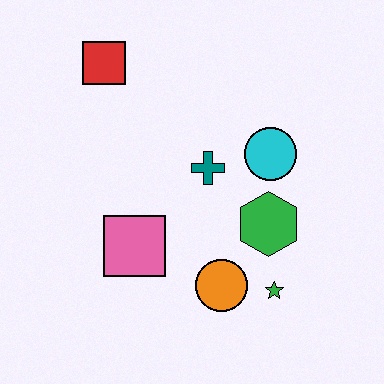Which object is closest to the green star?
The orange circle is closest to the green star.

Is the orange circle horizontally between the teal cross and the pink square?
No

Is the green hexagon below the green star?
No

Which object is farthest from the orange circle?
The red square is farthest from the orange circle.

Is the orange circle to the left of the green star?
Yes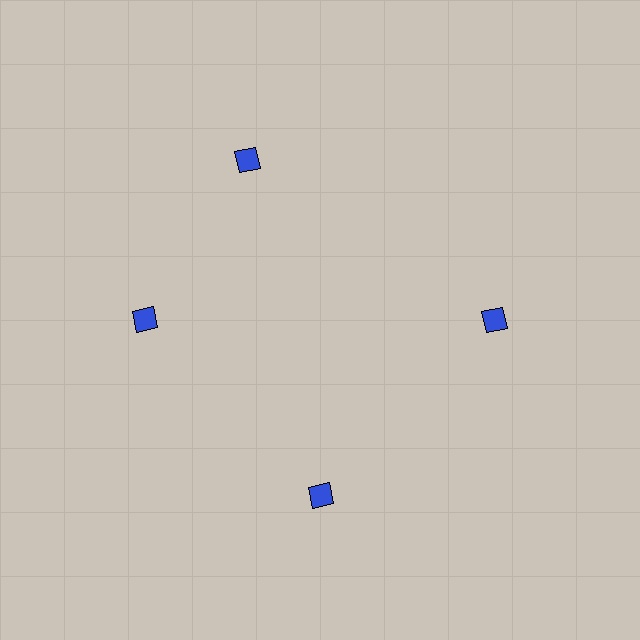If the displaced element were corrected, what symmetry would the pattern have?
It would have 4-fold rotational symmetry — the pattern would map onto itself every 90 degrees.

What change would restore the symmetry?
The symmetry would be restored by rotating it back into even spacing with its neighbors so that all 4 squares sit at equal angles and equal distance from the center.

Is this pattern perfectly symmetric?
No. The 4 blue squares are arranged in a ring, but one element near the 12 o'clock position is rotated out of alignment along the ring, breaking the 4-fold rotational symmetry.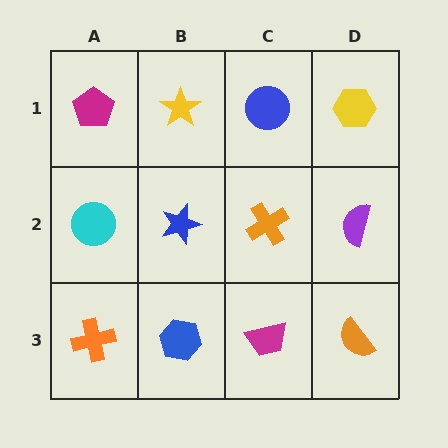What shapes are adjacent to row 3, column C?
An orange cross (row 2, column C), a blue hexagon (row 3, column B), an orange semicircle (row 3, column D).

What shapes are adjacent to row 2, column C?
A blue circle (row 1, column C), a magenta trapezoid (row 3, column C), a blue star (row 2, column B), a purple semicircle (row 2, column D).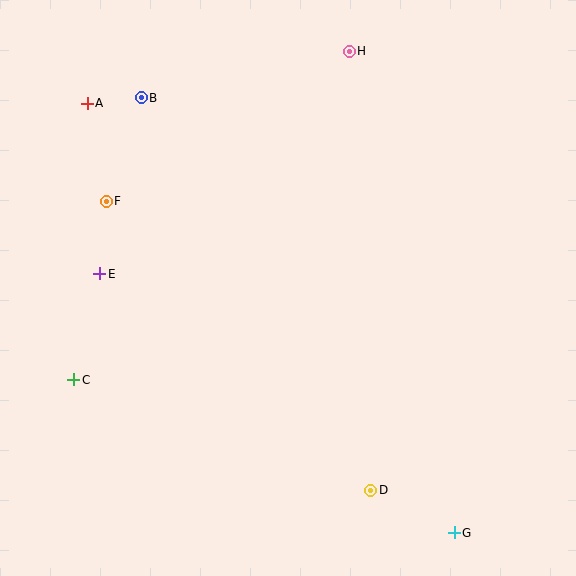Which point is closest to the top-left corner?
Point A is closest to the top-left corner.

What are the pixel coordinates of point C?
Point C is at (74, 380).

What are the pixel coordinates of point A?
Point A is at (87, 103).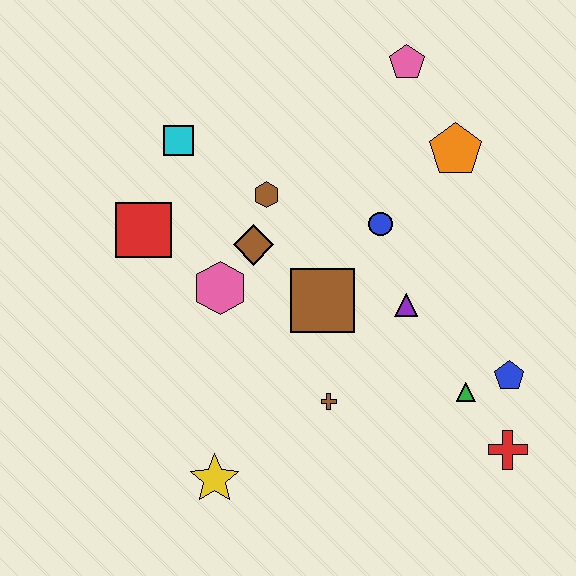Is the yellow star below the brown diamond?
Yes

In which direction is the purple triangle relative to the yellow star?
The purple triangle is to the right of the yellow star.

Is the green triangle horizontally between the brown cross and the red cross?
Yes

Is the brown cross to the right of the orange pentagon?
No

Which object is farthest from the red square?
The red cross is farthest from the red square.